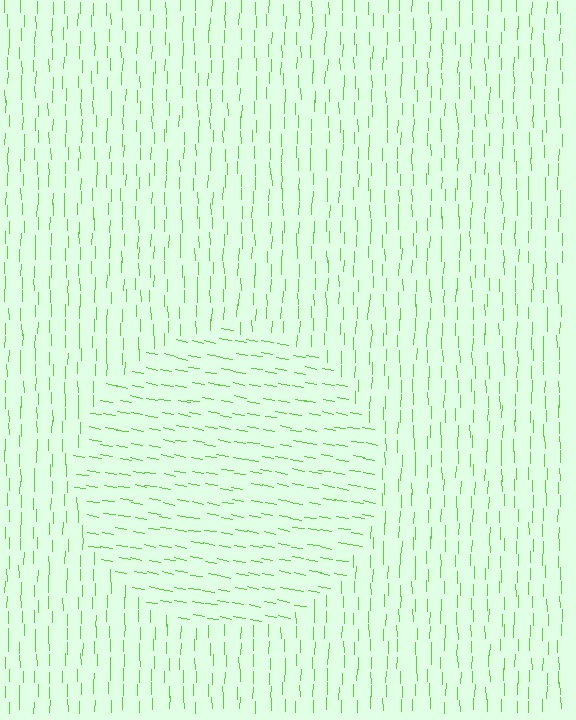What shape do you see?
I see a circle.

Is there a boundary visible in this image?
Yes, there is a texture boundary formed by a change in line orientation.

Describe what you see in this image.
The image is filled with small lime line segments. A circle region in the image has lines oriented differently from the surrounding lines, creating a visible texture boundary.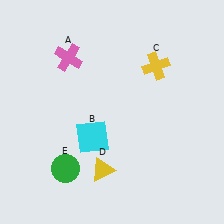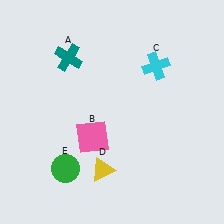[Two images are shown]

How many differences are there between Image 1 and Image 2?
There are 3 differences between the two images.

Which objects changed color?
A changed from pink to teal. B changed from cyan to pink. C changed from yellow to cyan.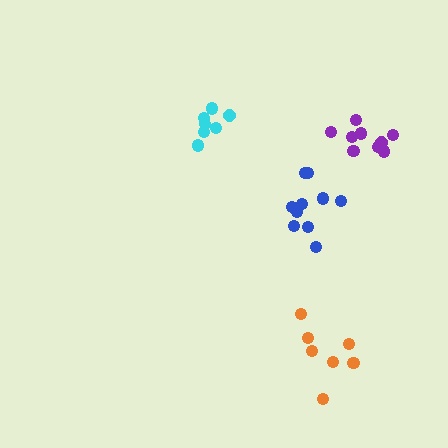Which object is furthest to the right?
The purple cluster is rightmost.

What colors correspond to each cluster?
The clusters are colored: purple, cyan, blue, orange.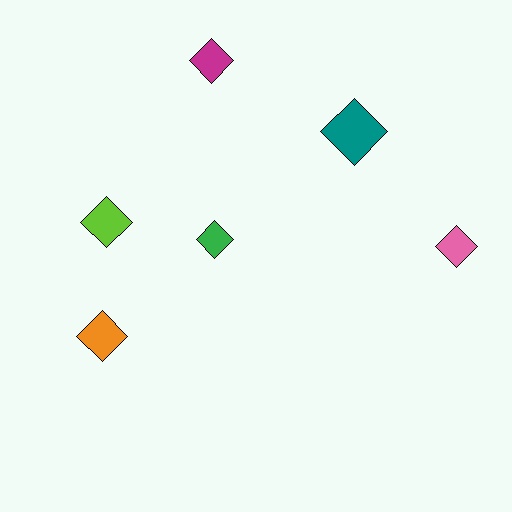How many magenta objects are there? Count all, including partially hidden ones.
There is 1 magenta object.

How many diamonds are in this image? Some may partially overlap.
There are 6 diamonds.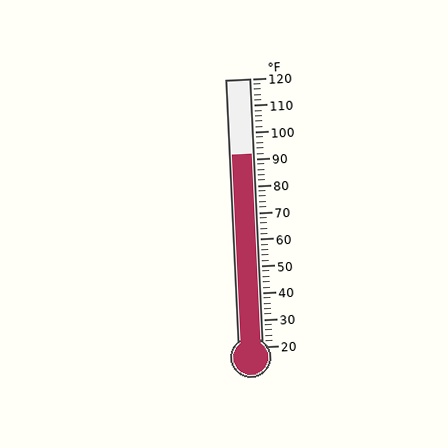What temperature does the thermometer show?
The thermometer shows approximately 92°F.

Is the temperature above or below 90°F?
The temperature is above 90°F.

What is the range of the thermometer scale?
The thermometer scale ranges from 20°F to 120°F.